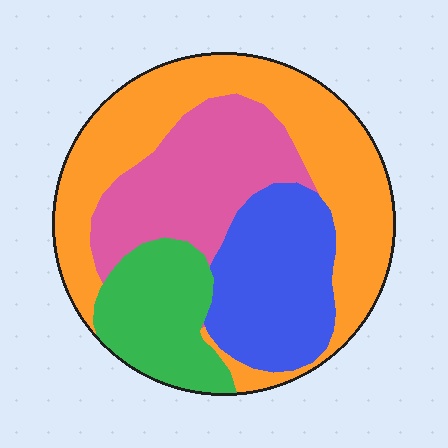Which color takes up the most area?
Orange, at roughly 40%.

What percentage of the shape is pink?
Pink covers 23% of the shape.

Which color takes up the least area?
Green, at roughly 15%.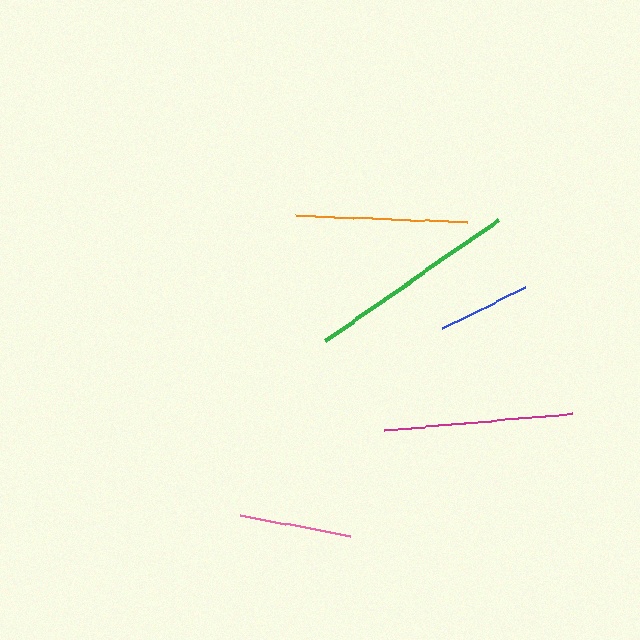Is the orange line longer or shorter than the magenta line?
The magenta line is longer than the orange line.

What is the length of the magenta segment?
The magenta segment is approximately 190 pixels long.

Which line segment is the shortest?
The blue line is the shortest at approximately 92 pixels.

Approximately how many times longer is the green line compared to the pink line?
The green line is approximately 1.9 times the length of the pink line.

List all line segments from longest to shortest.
From longest to shortest: green, magenta, orange, pink, blue.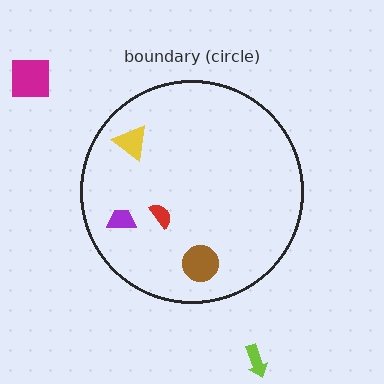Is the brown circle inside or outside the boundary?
Inside.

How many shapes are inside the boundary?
4 inside, 2 outside.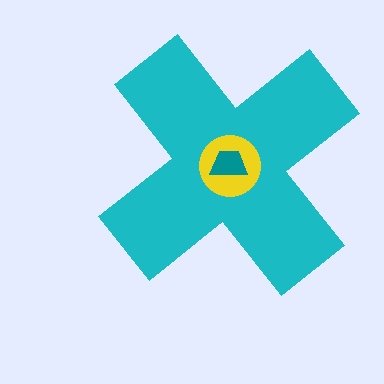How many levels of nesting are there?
3.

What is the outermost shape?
The cyan cross.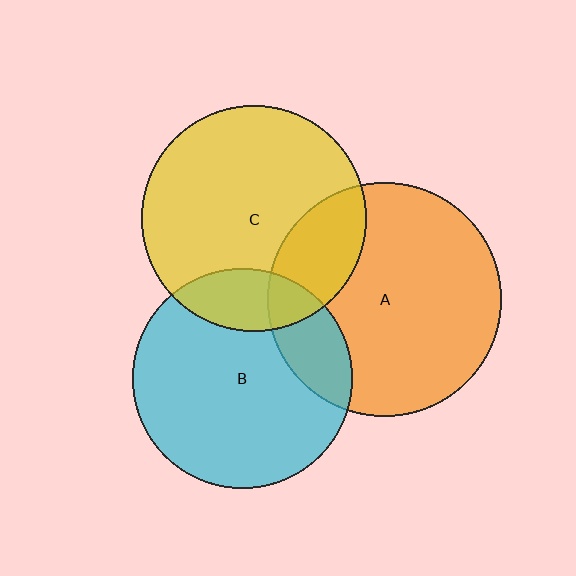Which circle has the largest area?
Circle A (orange).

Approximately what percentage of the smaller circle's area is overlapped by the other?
Approximately 20%.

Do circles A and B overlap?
Yes.